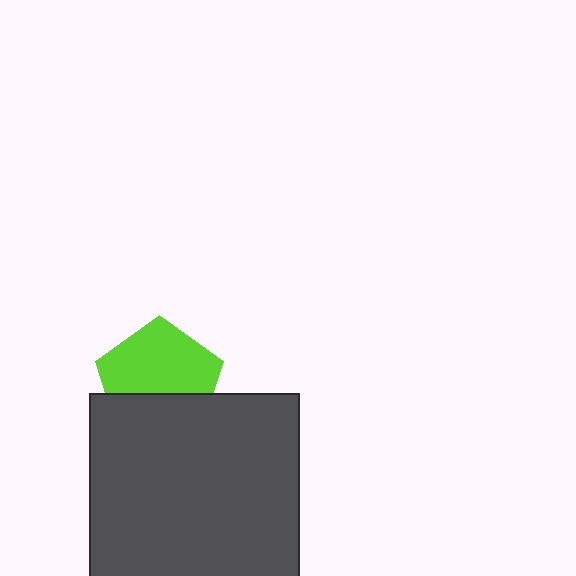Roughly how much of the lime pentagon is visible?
About half of it is visible (roughly 62%).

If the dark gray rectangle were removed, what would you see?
You would see the complete lime pentagon.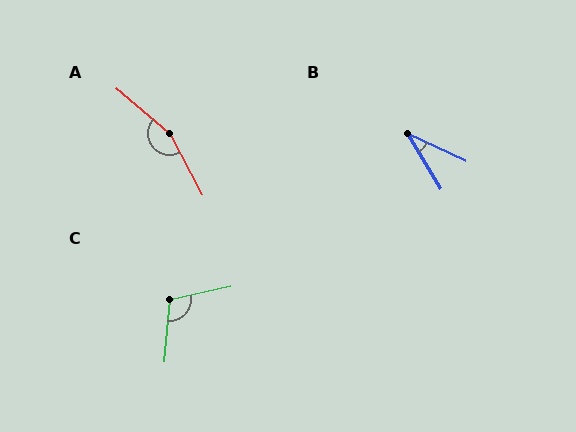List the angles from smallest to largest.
B (33°), C (107°), A (158°).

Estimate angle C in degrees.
Approximately 107 degrees.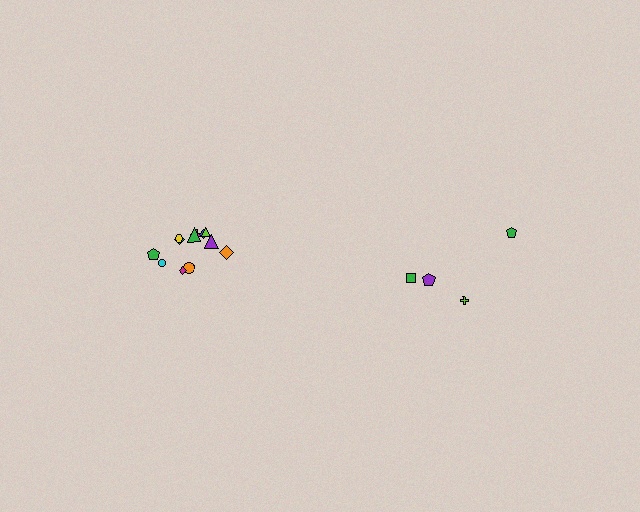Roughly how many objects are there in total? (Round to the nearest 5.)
Roughly 15 objects in total.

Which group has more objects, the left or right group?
The left group.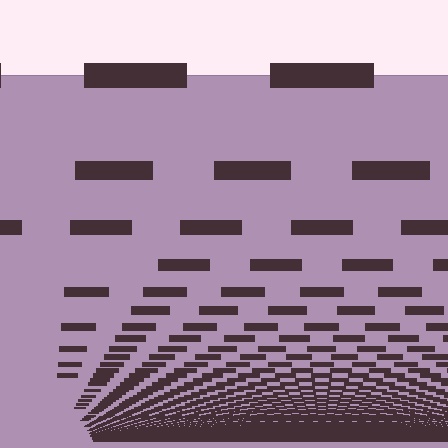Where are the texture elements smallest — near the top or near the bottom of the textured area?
Near the bottom.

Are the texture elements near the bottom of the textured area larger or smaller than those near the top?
Smaller. The gradient is inverted — elements near the bottom are smaller and denser.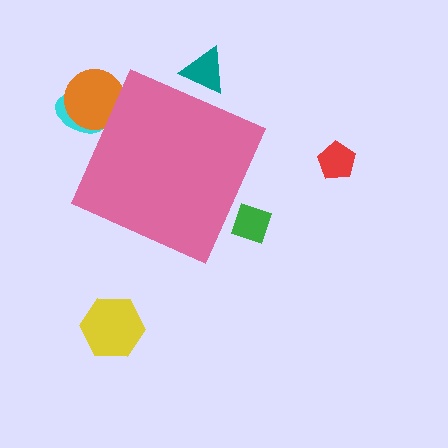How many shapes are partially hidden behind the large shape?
4 shapes are partially hidden.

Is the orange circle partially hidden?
Yes, the orange circle is partially hidden behind the pink diamond.